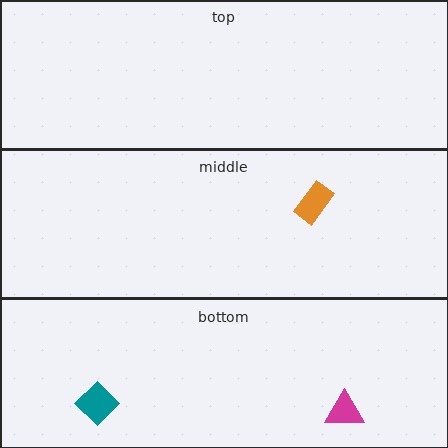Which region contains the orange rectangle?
The middle region.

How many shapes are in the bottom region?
2.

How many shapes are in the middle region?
1.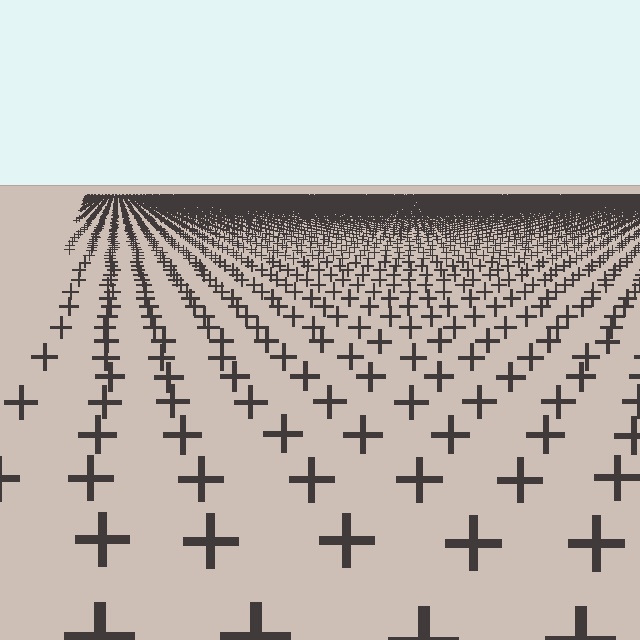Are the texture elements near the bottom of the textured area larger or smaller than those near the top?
Larger. Near the bottom, elements are closer to the viewer and appear at a bigger on-screen size.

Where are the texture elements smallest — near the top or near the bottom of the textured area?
Near the top.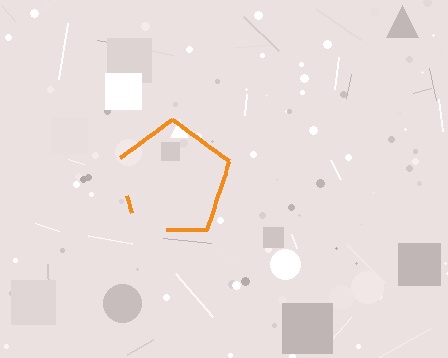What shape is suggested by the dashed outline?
The dashed outline suggests a pentagon.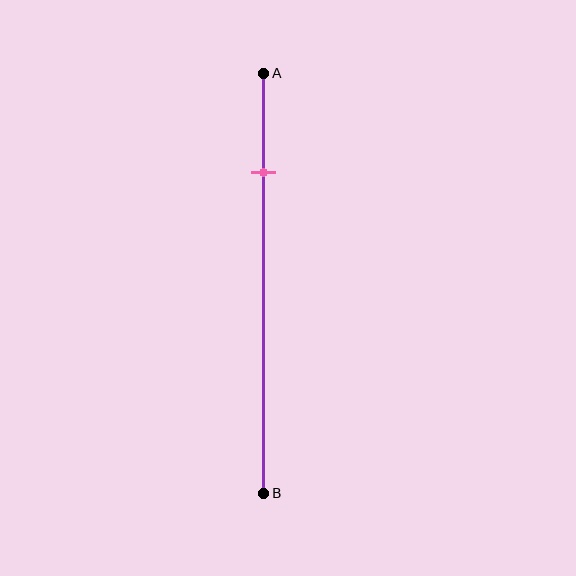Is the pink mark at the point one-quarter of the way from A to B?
Yes, the mark is approximately at the one-quarter point.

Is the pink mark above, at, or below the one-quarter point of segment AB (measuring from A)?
The pink mark is approximately at the one-quarter point of segment AB.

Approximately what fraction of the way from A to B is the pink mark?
The pink mark is approximately 25% of the way from A to B.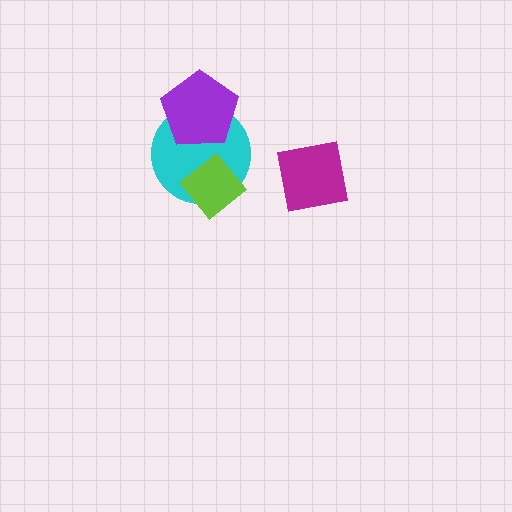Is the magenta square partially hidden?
No, no other shape covers it.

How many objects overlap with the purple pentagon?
1 object overlaps with the purple pentagon.